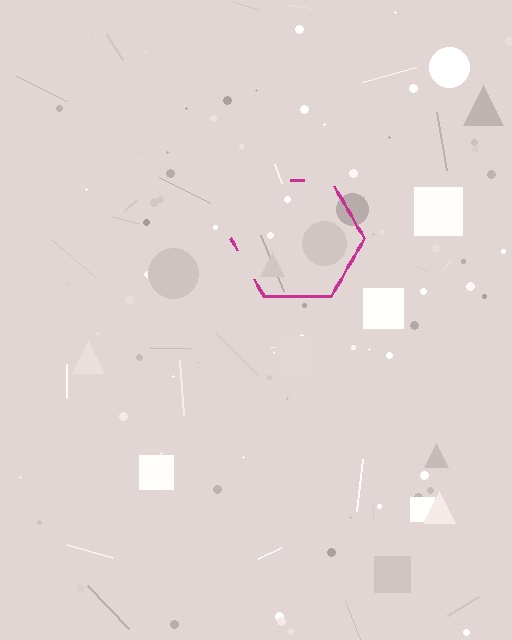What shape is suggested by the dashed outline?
The dashed outline suggests a hexagon.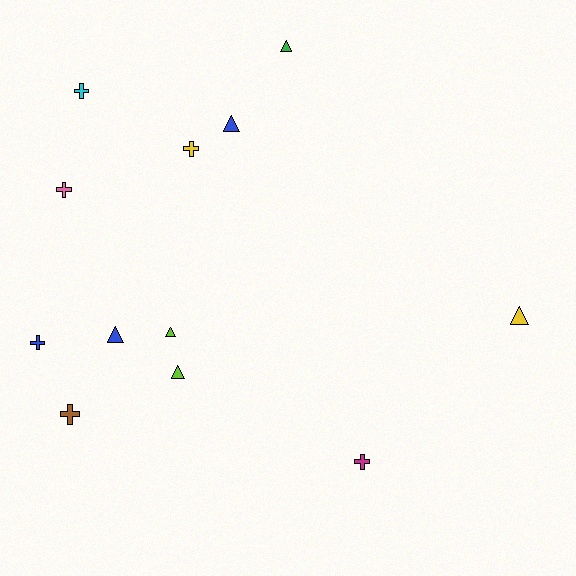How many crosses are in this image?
There are 6 crosses.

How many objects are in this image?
There are 12 objects.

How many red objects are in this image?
There are no red objects.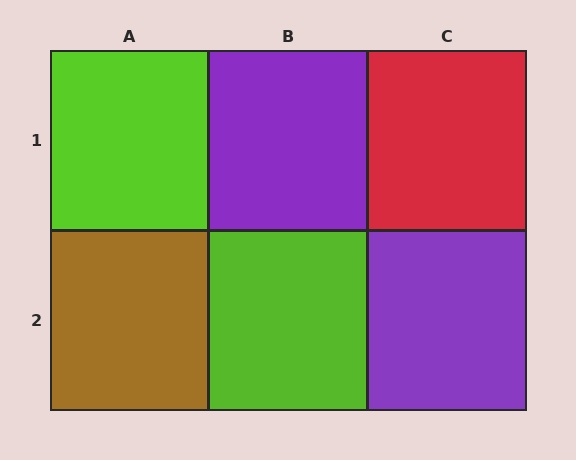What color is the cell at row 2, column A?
Brown.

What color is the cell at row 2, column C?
Purple.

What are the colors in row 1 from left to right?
Lime, purple, red.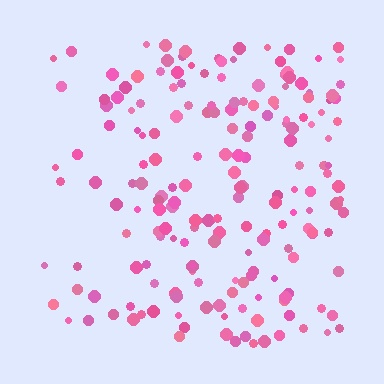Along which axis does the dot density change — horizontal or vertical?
Horizontal.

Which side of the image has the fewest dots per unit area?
The left.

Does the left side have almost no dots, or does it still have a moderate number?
Still a moderate number, just noticeably fewer than the right.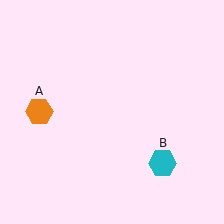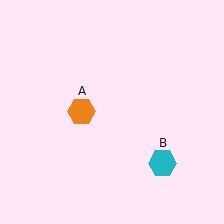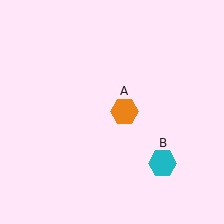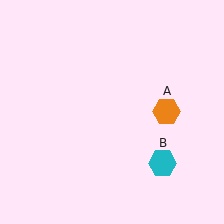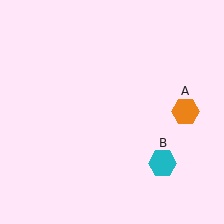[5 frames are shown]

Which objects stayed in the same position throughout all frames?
Cyan hexagon (object B) remained stationary.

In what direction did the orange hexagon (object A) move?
The orange hexagon (object A) moved right.